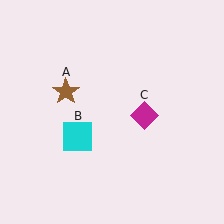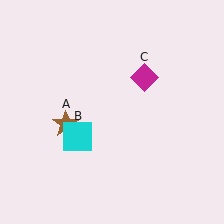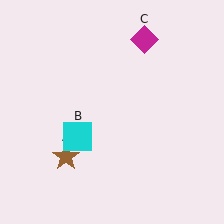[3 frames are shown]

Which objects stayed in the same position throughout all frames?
Cyan square (object B) remained stationary.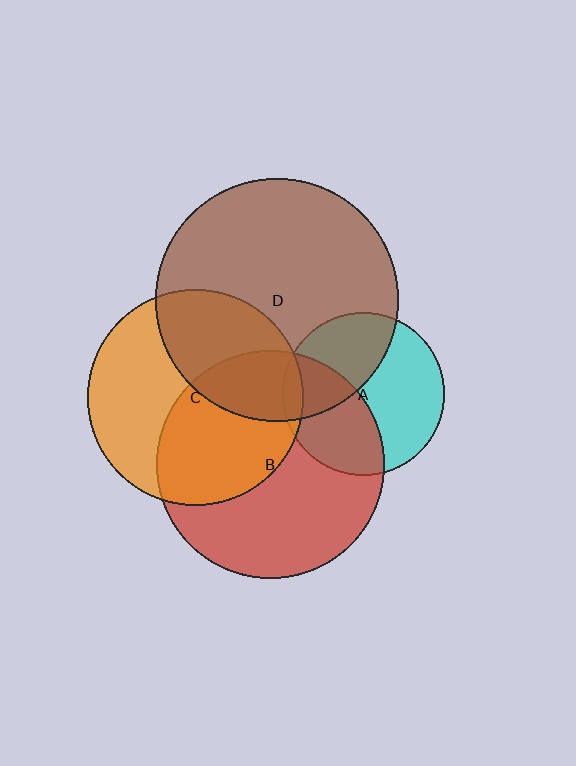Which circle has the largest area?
Circle D (brown).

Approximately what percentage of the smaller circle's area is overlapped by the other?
Approximately 40%.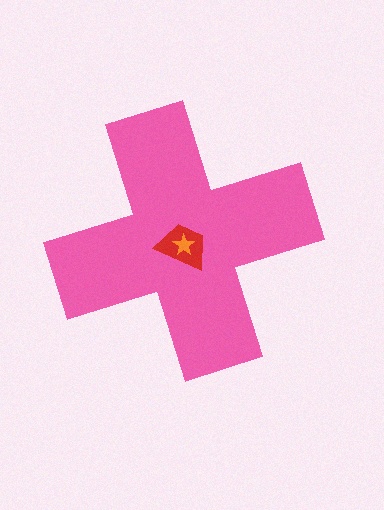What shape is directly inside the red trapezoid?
The orange star.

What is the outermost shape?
The pink cross.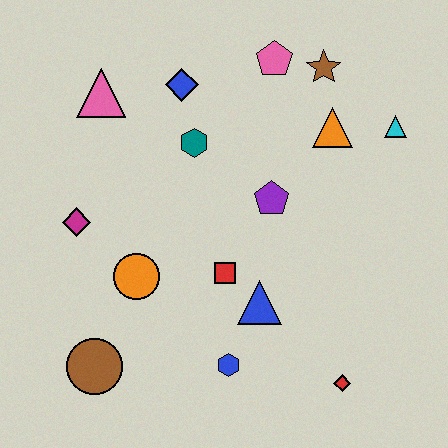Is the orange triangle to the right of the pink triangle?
Yes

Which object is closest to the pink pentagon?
The brown star is closest to the pink pentagon.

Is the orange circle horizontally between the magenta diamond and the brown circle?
No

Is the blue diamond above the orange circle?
Yes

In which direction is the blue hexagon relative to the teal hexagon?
The blue hexagon is below the teal hexagon.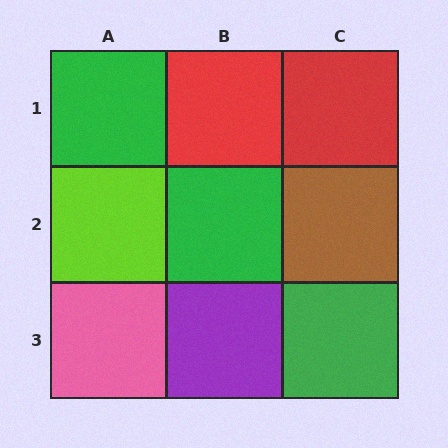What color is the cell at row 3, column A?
Pink.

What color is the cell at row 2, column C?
Brown.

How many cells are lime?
1 cell is lime.